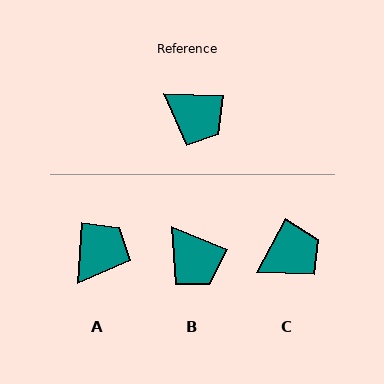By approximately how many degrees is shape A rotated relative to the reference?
Approximately 89 degrees counter-clockwise.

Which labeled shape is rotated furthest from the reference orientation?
A, about 89 degrees away.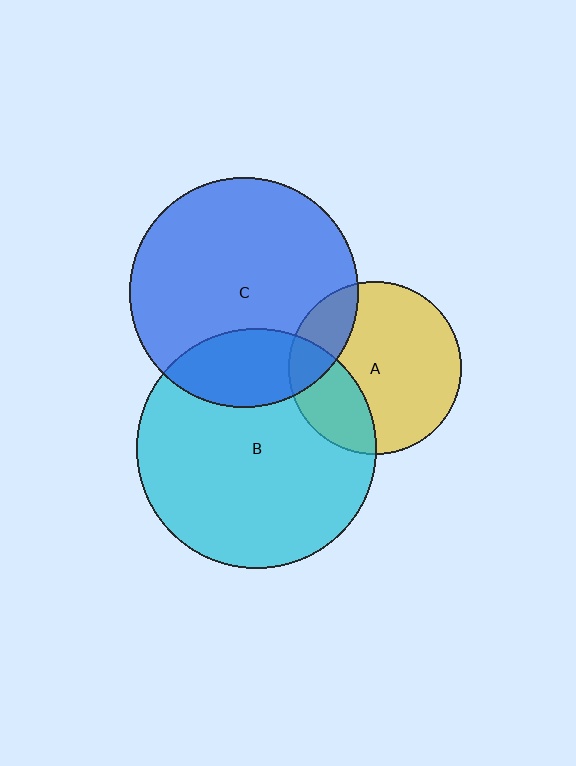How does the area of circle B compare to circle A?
Approximately 1.9 times.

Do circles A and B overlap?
Yes.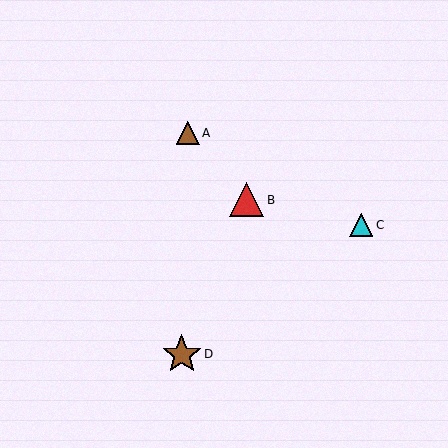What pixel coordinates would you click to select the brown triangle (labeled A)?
Click at (188, 133) to select the brown triangle A.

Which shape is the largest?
The brown star (labeled D) is the largest.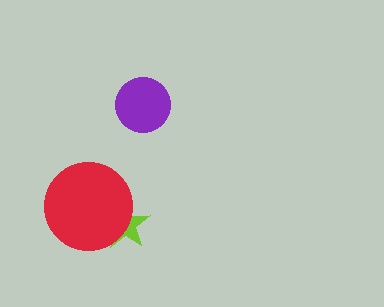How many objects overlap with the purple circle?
0 objects overlap with the purple circle.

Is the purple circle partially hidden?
No, no other shape covers it.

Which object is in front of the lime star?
The red circle is in front of the lime star.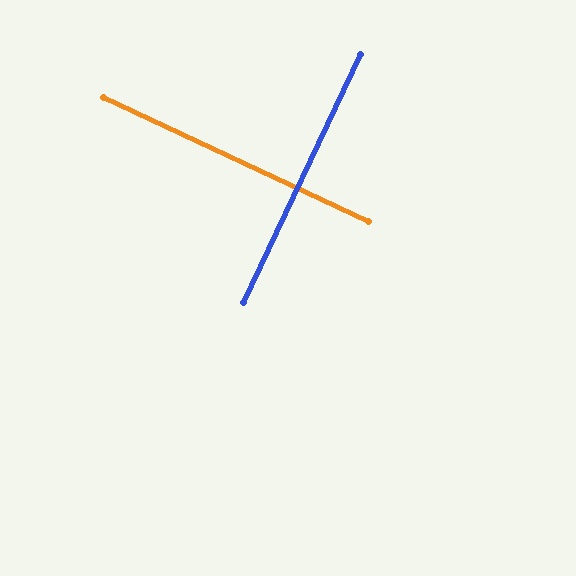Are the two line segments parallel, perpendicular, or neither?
Perpendicular — they meet at approximately 90°.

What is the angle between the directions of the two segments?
Approximately 90 degrees.